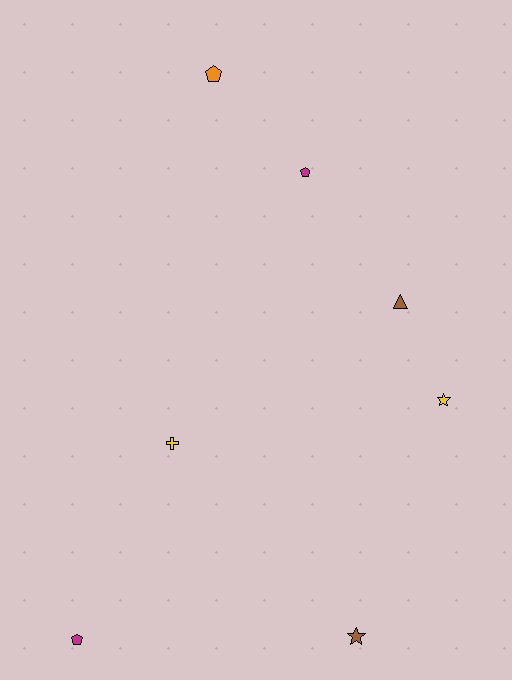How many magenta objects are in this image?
There are 2 magenta objects.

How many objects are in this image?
There are 7 objects.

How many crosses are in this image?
There is 1 cross.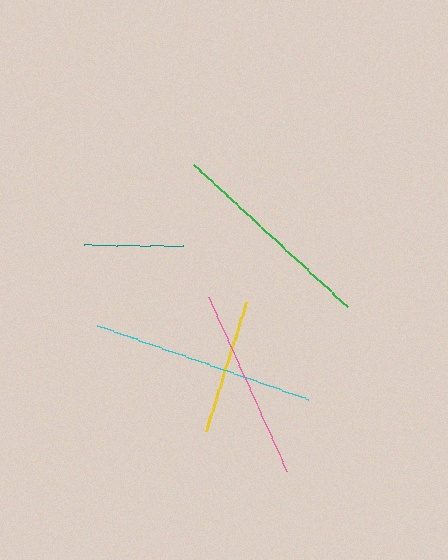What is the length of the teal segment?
The teal segment is approximately 99 pixels long.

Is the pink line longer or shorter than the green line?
The green line is longer than the pink line.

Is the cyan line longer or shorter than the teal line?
The cyan line is longer than the teal line.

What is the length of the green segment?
The green segment is approximately 210 pixels long.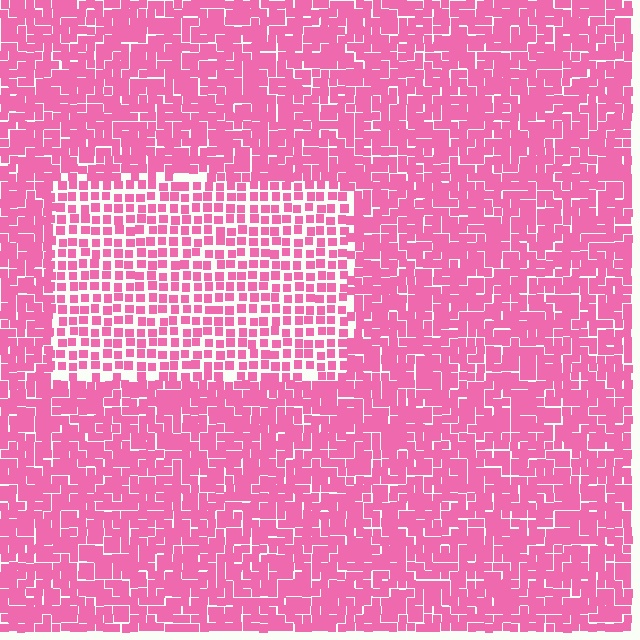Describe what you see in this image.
The image contains small pink elements arranged at two different densities. A rectangle-shaped region is visible where the elements are less densely packed than the surrounding area.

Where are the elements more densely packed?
The elements are more densely packed outside the rectangle boundary.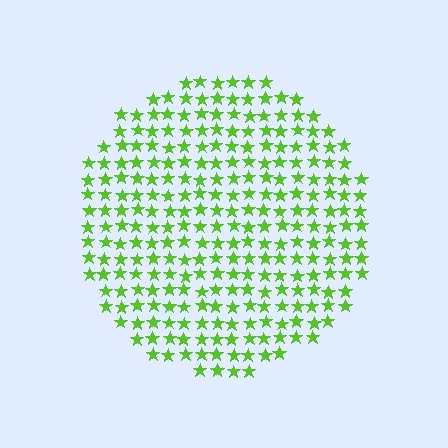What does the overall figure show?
The overall figure shows a circle.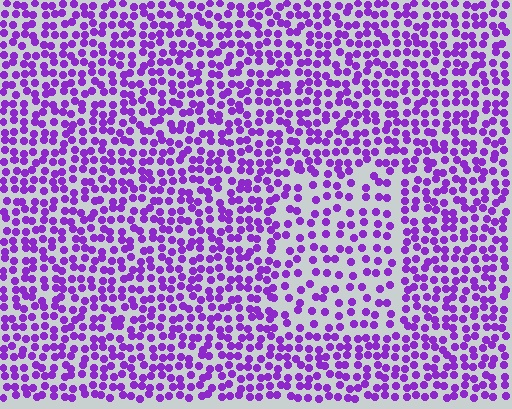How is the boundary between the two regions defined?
The boundary is defined by a change in element density (approximately 1.7x ratio). All elements are the same color, size, and shape.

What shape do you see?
I see a rectangle.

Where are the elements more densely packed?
The elements are more densely packed outside the rectangle boundary.